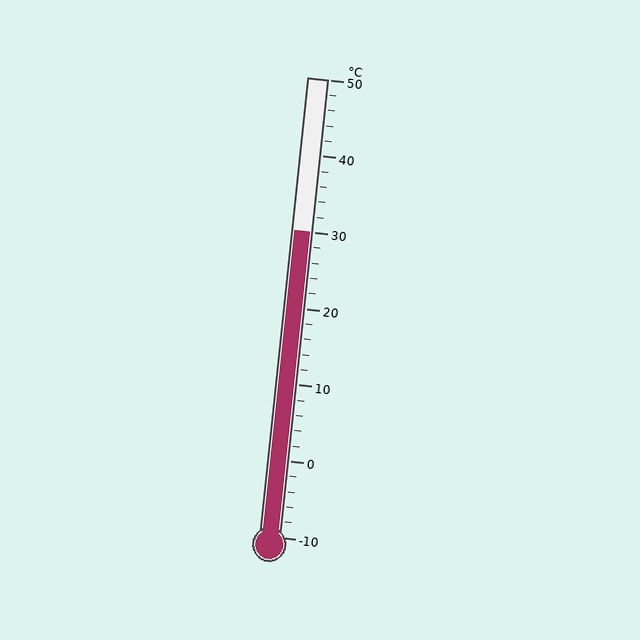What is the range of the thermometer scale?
The thermometer scale ranges from -10°C to 50°C.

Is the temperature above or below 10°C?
The temperature is above 10°C.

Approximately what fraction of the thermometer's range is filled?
The thermometer is filled to approximately 65% of its range.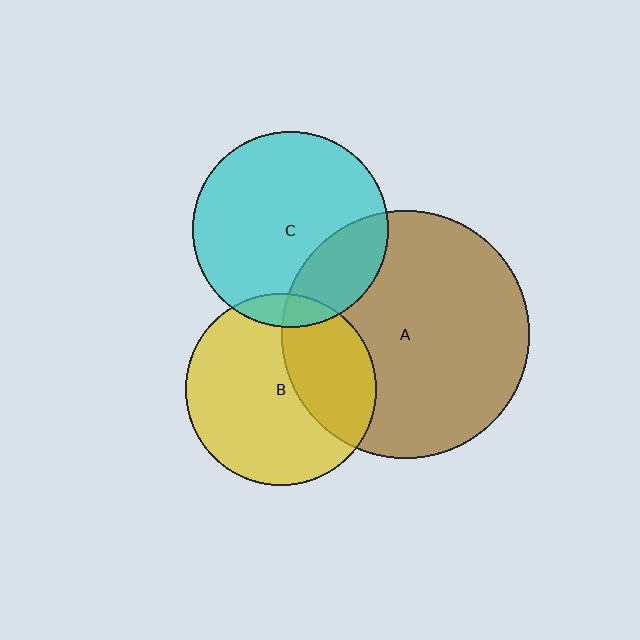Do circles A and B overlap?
Yes.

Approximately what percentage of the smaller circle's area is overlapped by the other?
Approximately 35%.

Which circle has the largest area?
Circle A (brown).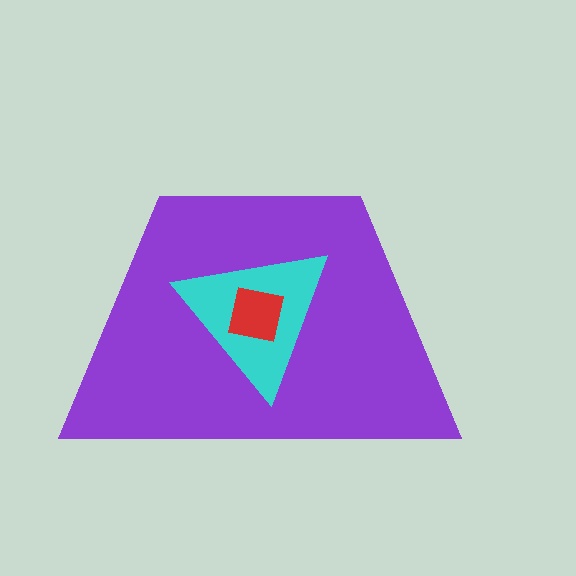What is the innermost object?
The red square.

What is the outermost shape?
The purple trapezoid.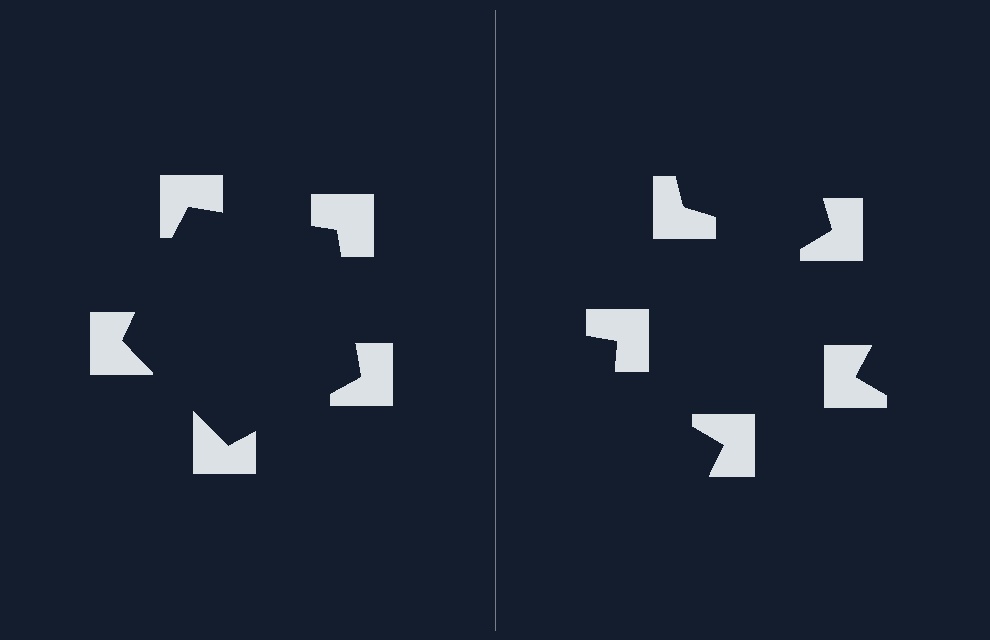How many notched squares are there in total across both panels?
10 — 5 on each side.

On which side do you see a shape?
An illusory pentagon appears on the left side. On the right side the wedge cuts are rotated, so no coherent shape forms.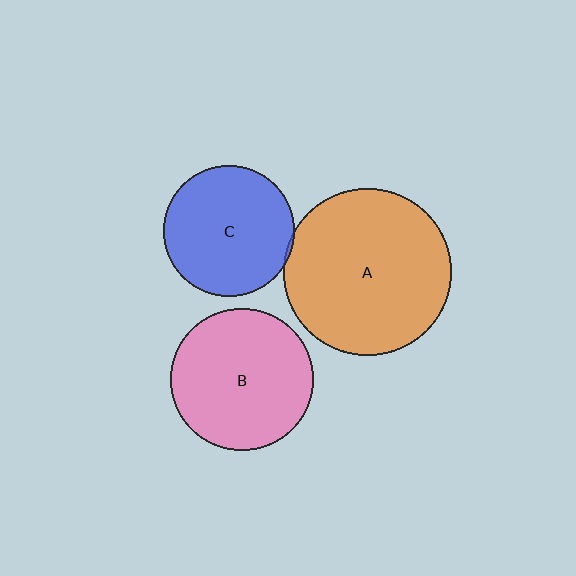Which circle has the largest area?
Circle A (orange).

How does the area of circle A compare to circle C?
Approximately 1.6 times.